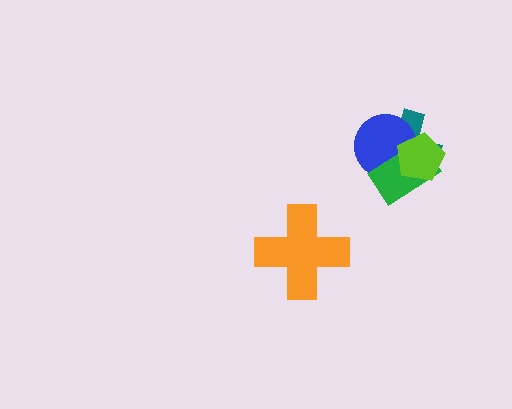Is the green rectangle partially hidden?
Yes, it is partially covered by another shape.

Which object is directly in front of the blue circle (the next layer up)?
The green rectangle is directly in front of the blue circle.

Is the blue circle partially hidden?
Yes, it is partially covered by another shape.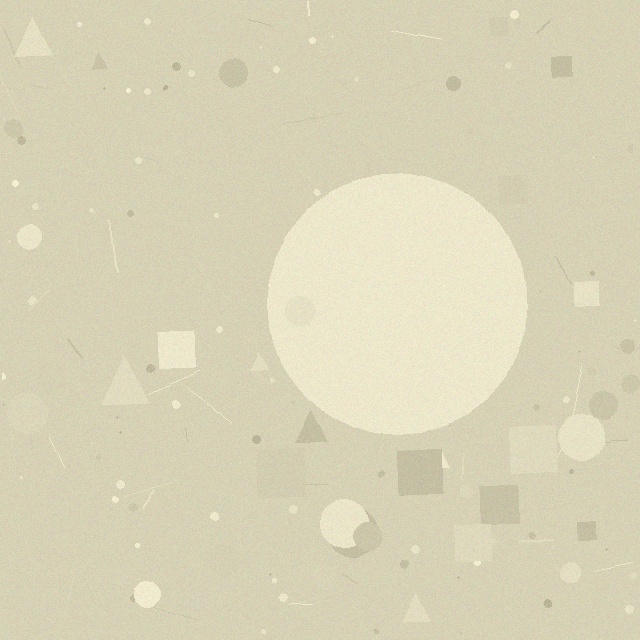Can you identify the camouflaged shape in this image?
The camouflaged shape is a circle.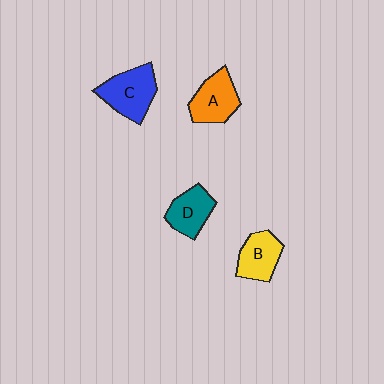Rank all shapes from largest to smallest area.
From largest to smallest: C (blue), A (orange), B (yellow), D (teal).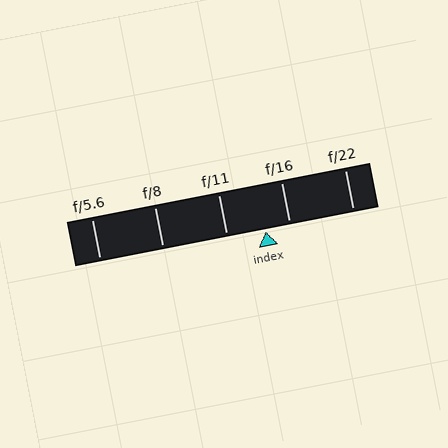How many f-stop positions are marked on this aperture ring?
There are 5 f-stop positions marked.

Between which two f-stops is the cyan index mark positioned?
The index mark is between f/11 and f/16.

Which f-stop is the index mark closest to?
The index mark is closest to f/16.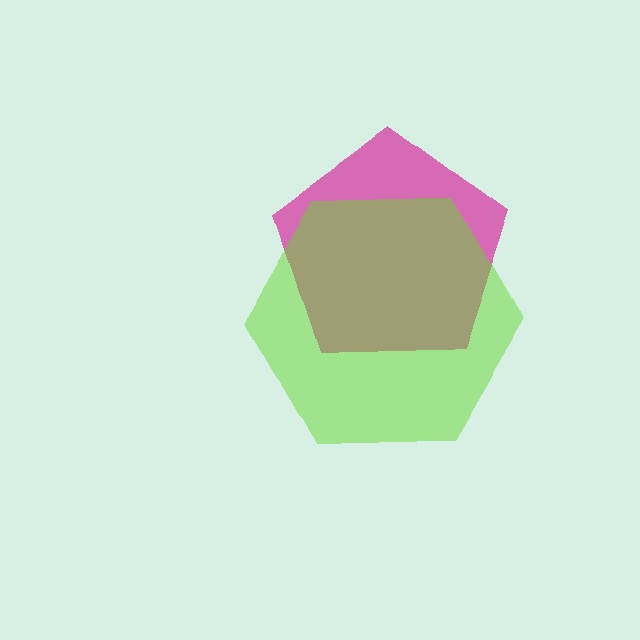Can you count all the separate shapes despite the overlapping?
Yes, there are 2 separate shapes.